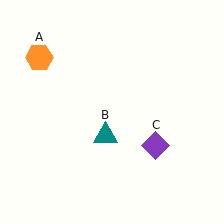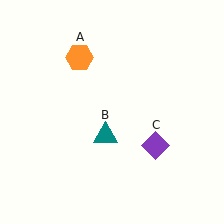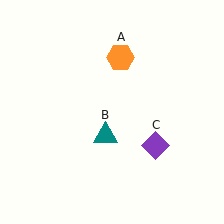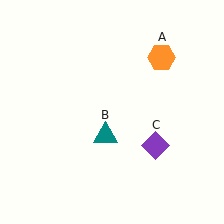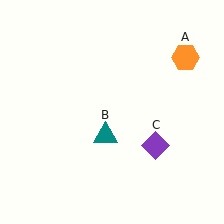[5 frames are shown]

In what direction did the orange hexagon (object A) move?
The orange hexagon (object A) moved right.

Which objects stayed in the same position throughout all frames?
Teal triangle (object B) and purple diamond (object C) remained stationary.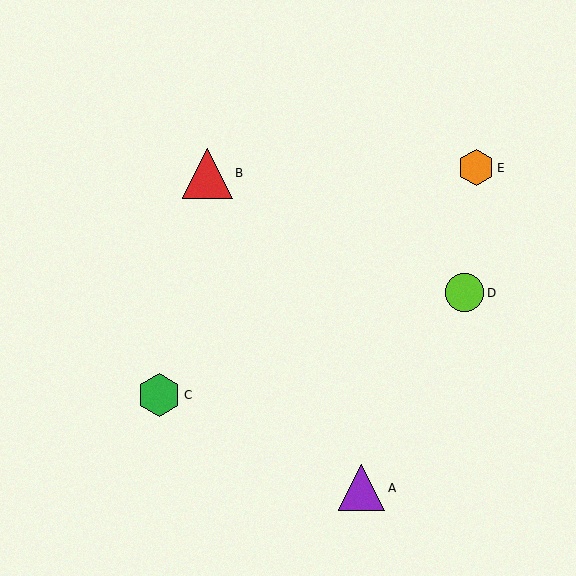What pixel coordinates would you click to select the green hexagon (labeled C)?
Click at (159, 395) to select the green hexagon C.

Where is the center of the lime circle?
The center of the lime circle is at (465, 293).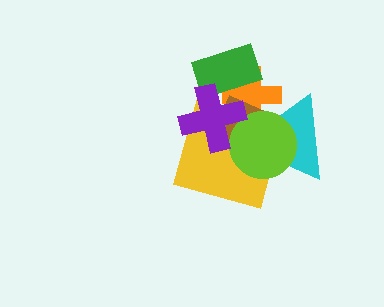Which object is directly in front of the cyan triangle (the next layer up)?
The yellow square is directly in front of the cyan triangle.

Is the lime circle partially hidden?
Yes, it is partially covered by another shape.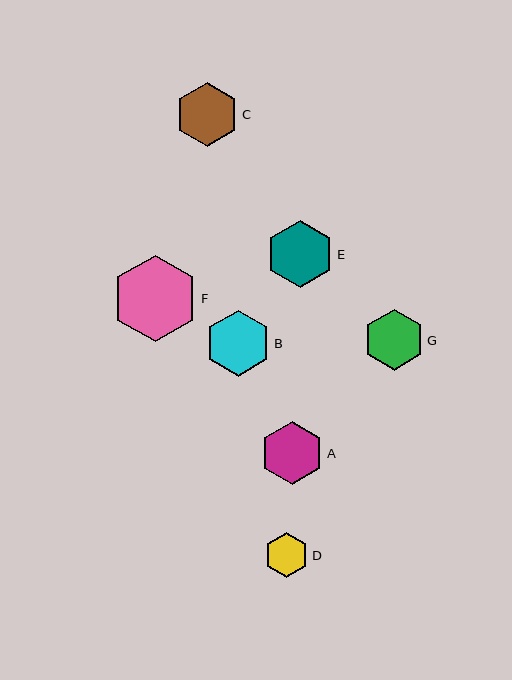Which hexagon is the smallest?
Hexagon D is the smallest with a size of approximately 44 pixels.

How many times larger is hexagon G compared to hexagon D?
Hexagon G is approximately 1.4 times the size of hexagon D.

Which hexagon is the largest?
Hexagon F is the largest with a size of approximately 86 pixels.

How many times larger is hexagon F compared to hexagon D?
Hexagon F is approximately 1.9 times the size of hexagon D.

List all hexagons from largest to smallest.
From largest to smallest: F, E, B, C, A, G, D.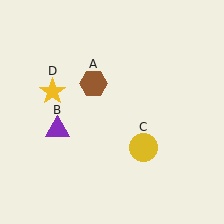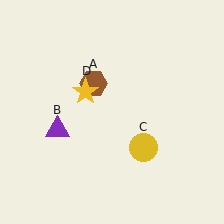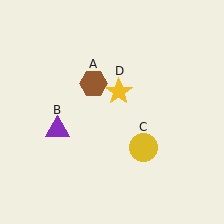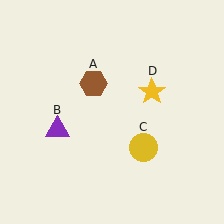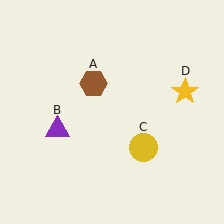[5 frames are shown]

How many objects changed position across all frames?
1 object changed position: yellow star (object D).